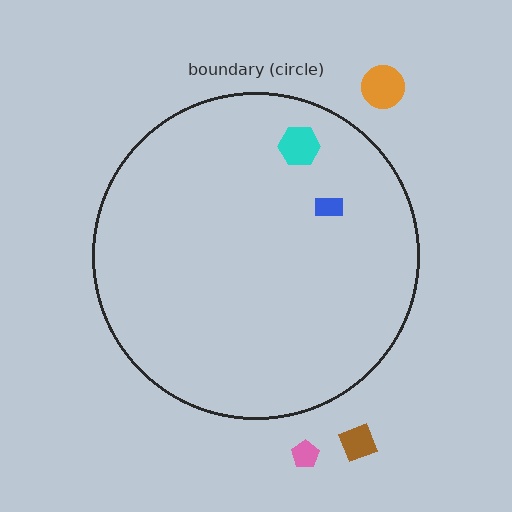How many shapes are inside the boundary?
2 inside, 3 outside.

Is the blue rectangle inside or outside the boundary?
Inside.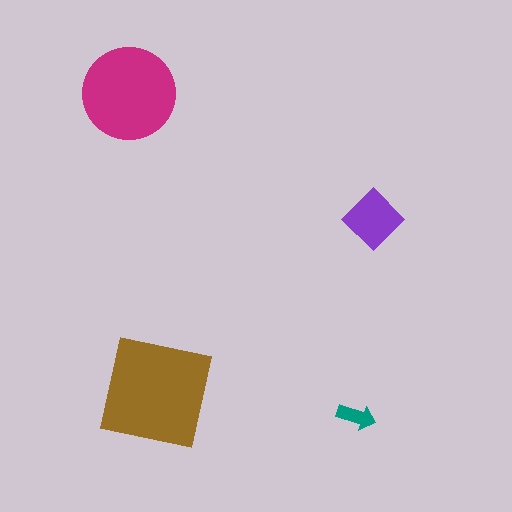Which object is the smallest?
The teal arrow.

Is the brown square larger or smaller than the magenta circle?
Larger.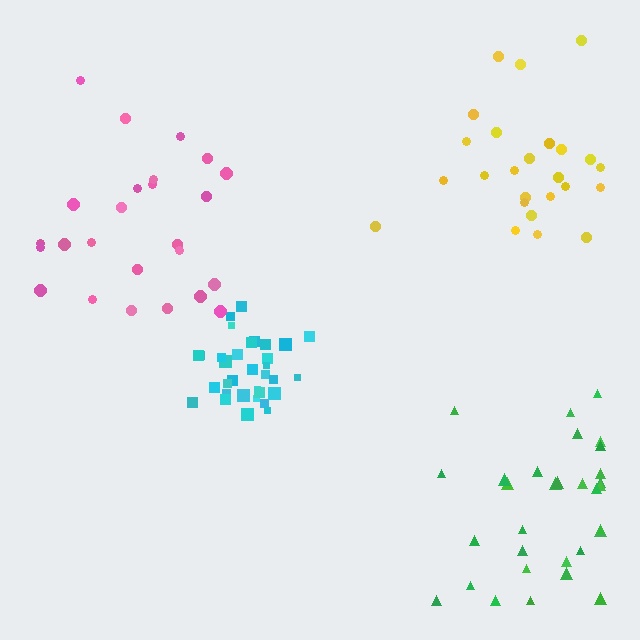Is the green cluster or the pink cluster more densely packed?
Green.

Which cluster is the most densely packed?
Cyan.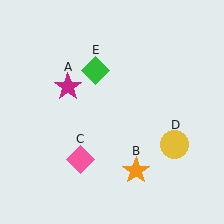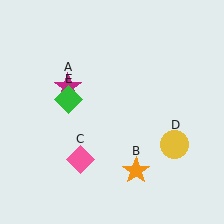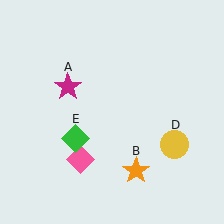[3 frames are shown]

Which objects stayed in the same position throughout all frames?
Magenta star (object A) and orange star (object B) and pink diamond (object C) and yellow circle (object D) remained stationary.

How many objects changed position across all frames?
1 object changed position: green diamond (object E).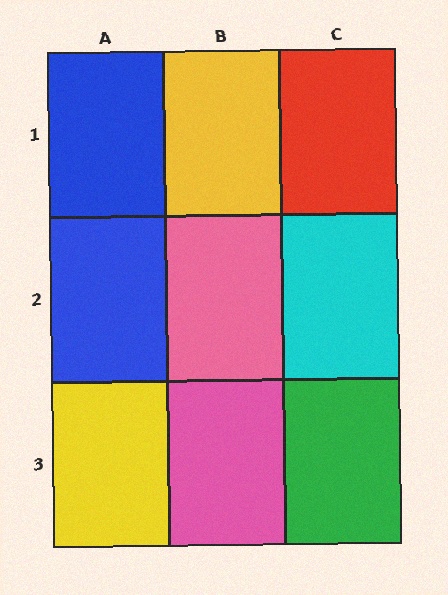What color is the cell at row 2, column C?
Cyan.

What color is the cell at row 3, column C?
Green.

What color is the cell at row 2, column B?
Pink.